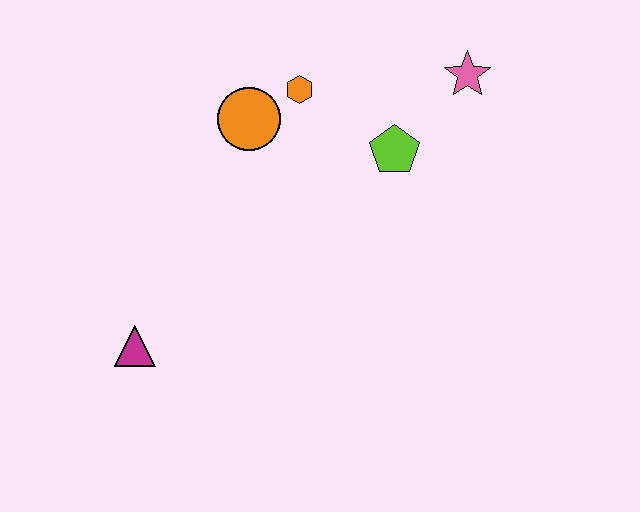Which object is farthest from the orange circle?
The magenta triangle is farthest from the orange circle.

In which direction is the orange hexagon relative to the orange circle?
The orange hexagon is to the right of the orange circle.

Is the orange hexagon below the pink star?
Yes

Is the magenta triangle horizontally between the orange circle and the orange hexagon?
No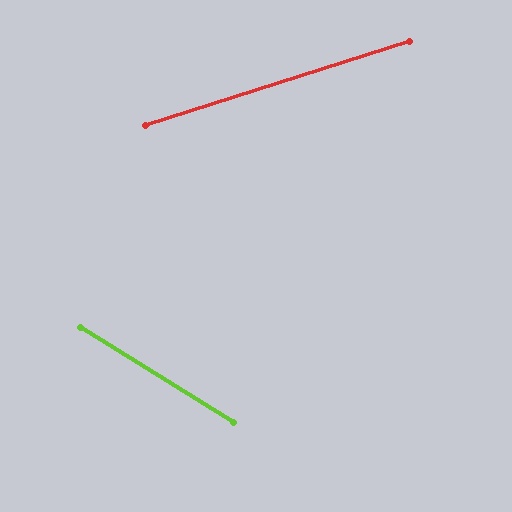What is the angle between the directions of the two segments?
Approximately 49 degrees.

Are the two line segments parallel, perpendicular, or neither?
Neither parallel nor perpendicular — they differ by about 49°.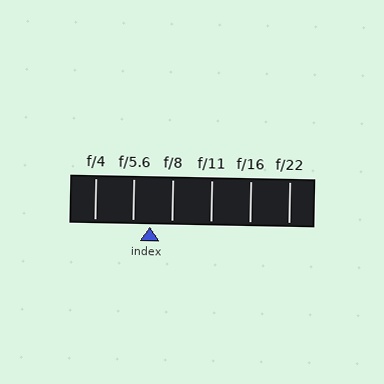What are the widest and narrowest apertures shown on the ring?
The widest aperture shown is f/4 and the narrowest is f/22.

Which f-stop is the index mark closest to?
The index mark is closest to f/5.6.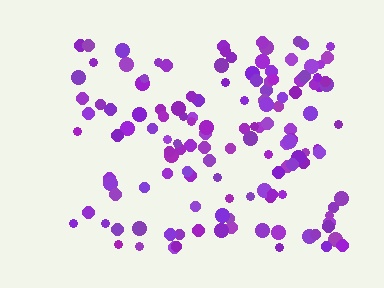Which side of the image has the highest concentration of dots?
The right.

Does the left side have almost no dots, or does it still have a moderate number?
Still a moderate number, just noticeably fewer than the right.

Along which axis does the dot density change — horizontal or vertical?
Horizontal.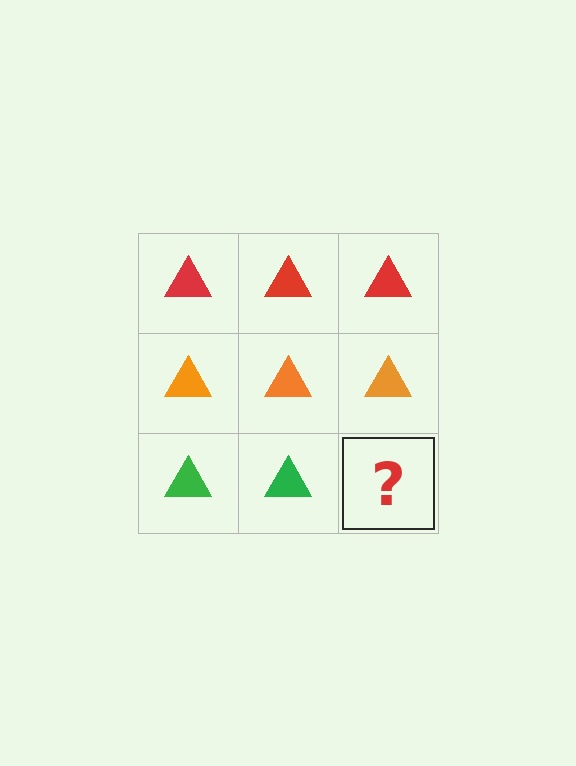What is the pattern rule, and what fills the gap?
The rule is that each row has a consistent color. The gap should be filled with a green triangle.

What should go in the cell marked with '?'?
The missing cell should contain a green triangle.